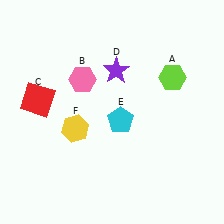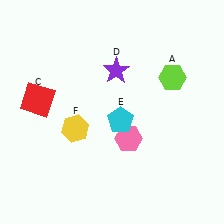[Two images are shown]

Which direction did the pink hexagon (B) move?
The pink hexagon (B) moved down.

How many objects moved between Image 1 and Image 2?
1 object moved between the two images.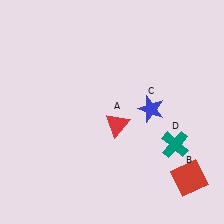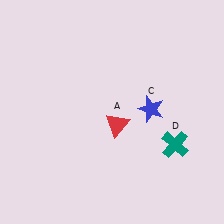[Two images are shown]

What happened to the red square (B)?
The red square (B) was removed in Image 2. It was in the bottom-right area of Image 1.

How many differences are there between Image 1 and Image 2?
There is 1 difference between the two images.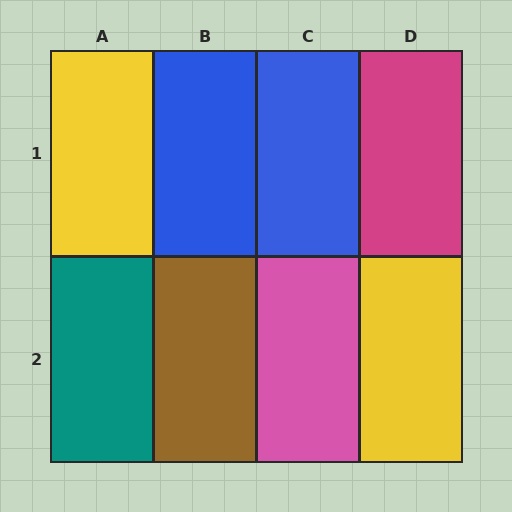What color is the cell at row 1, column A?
Yellow.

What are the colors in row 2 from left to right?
Teal, brown, pink, yellow.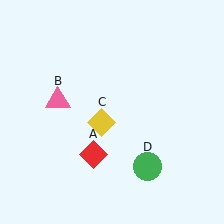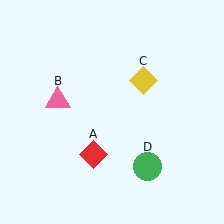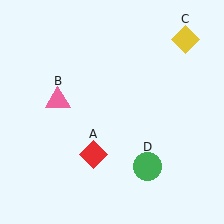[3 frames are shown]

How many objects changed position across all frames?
1 object changed position: yellow diamond (object C).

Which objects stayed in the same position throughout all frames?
Red diamond (object A) and pink triangle (object B) and green circle (object D) remained stationary.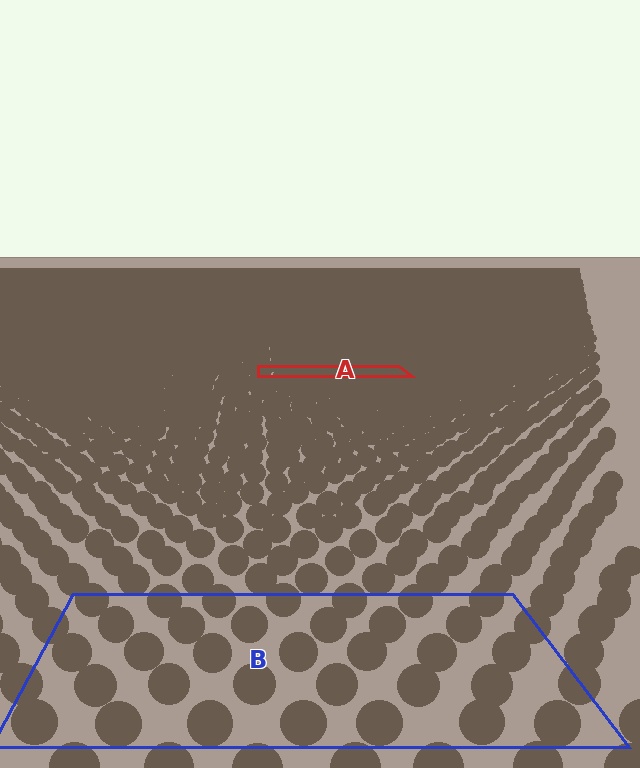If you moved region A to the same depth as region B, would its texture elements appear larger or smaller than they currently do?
They would appear larger. At a closer depth, the same texture elements are projected at a bigger on-screen size.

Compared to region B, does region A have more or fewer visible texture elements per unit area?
Region A has more texture elements per unit area — they are packed more densely because it is farther away.